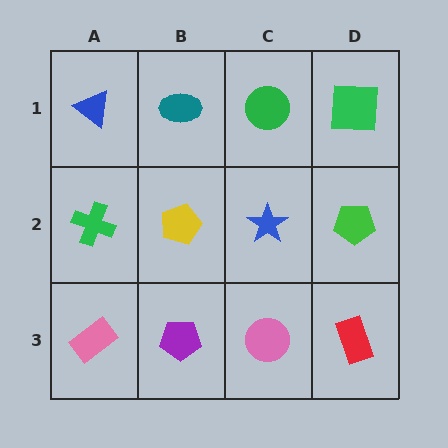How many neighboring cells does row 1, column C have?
3.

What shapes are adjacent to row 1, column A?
A green cross (row 2, column A), a teal ellipse (row 1, column B).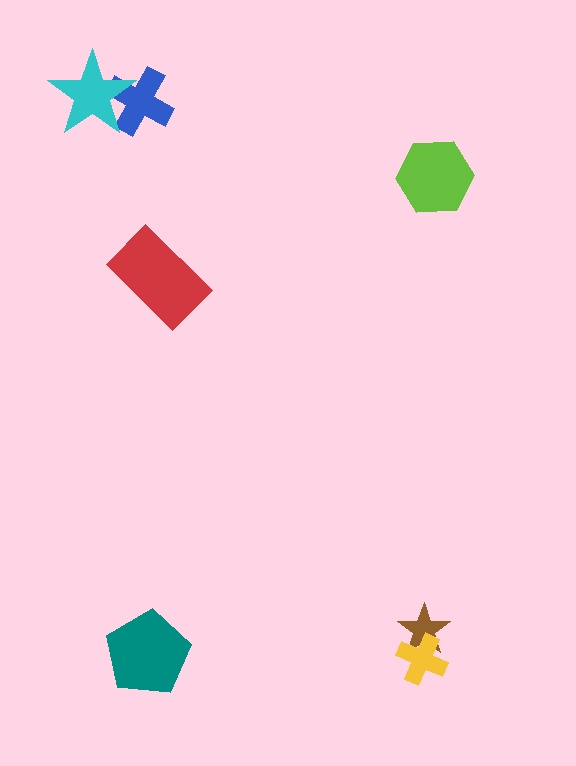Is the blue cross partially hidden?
Yes, it is partially covered by another shape.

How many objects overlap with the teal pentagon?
0 objects overlap with the teal pentagon.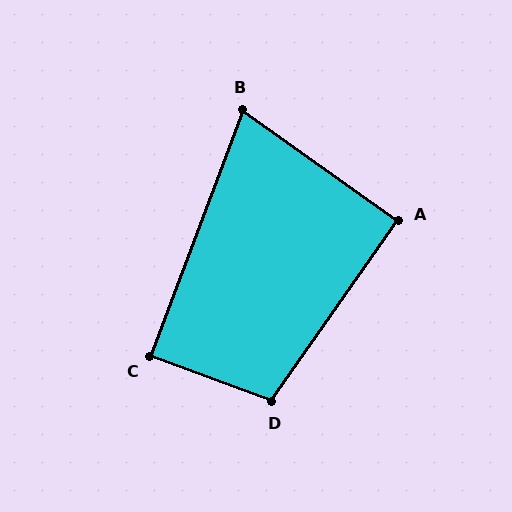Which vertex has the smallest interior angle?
B, at approximately 75 degrees.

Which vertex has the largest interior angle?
D, at approximately 105 degrees.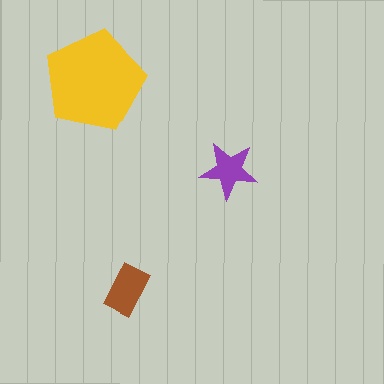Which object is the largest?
The yellow pentagon.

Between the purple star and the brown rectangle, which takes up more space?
The brown rectangle.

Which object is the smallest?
The purple star.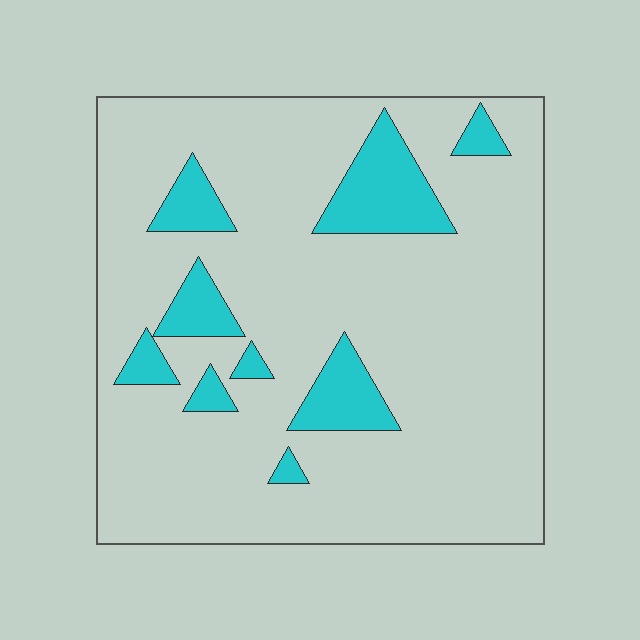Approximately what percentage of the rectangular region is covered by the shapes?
Approximately 15%.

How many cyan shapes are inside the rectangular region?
9.